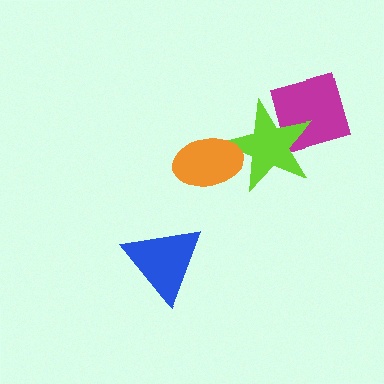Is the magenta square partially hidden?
Yes, it is partially covered by another shape.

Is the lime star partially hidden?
Yes, it is partially covered by another shape.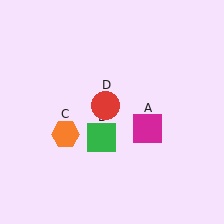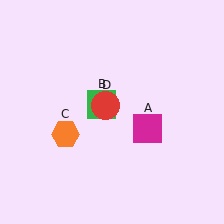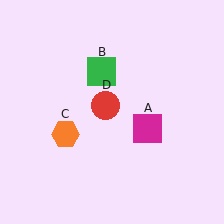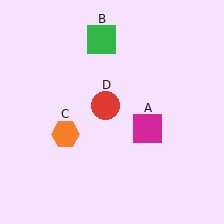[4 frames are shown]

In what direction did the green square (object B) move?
The green square (object B) moved up.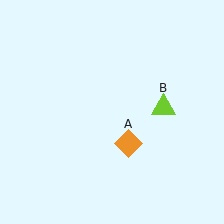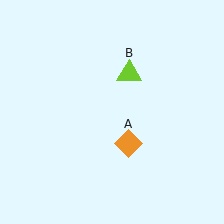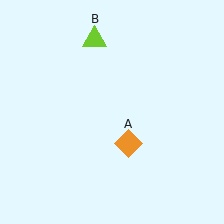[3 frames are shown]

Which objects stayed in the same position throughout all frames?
Orange diamond (object A) remained stationary.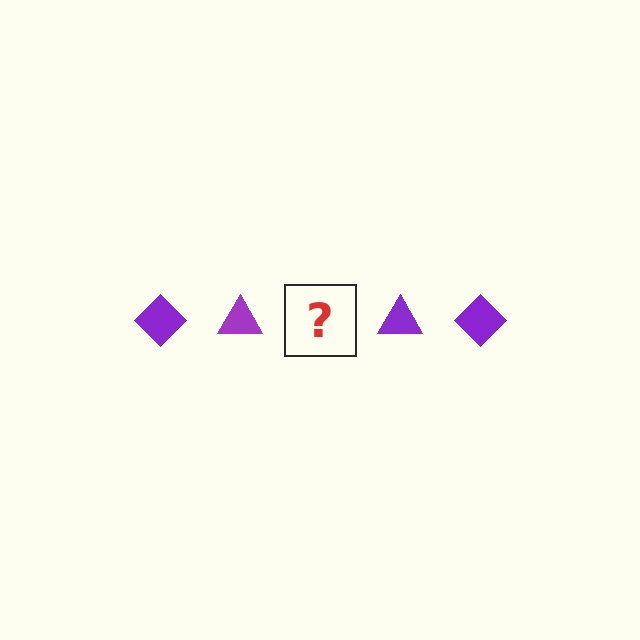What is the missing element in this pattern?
The missing element is a purple diamond.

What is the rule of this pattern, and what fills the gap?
The rule is that the pattern cycles through diamond, triangle shapes in purple. The gap should be filled with a purple diamond.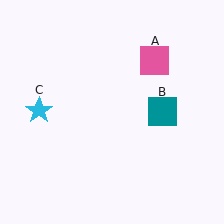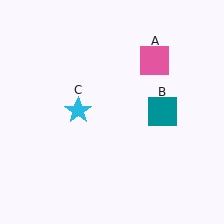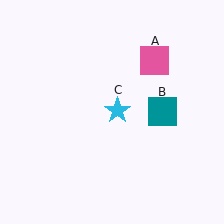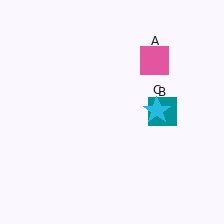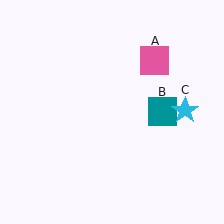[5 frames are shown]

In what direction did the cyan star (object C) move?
The cyan star (object C) moved right.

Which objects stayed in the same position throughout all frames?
Pink square (object A) and teal square (object B) remained stationary.